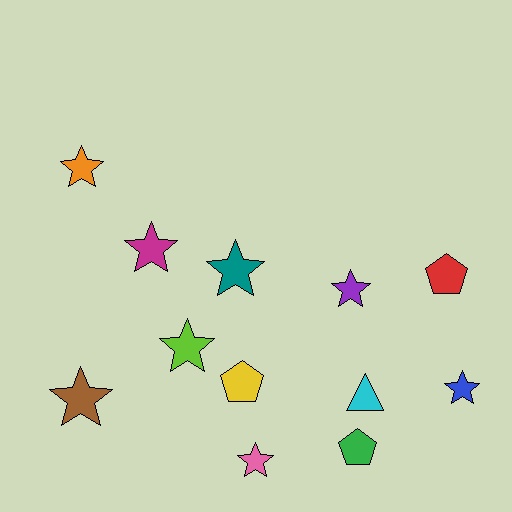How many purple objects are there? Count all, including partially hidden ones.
There is 1 purple object.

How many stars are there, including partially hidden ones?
There are 8 stars.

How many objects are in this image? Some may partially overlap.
There are 12 objects.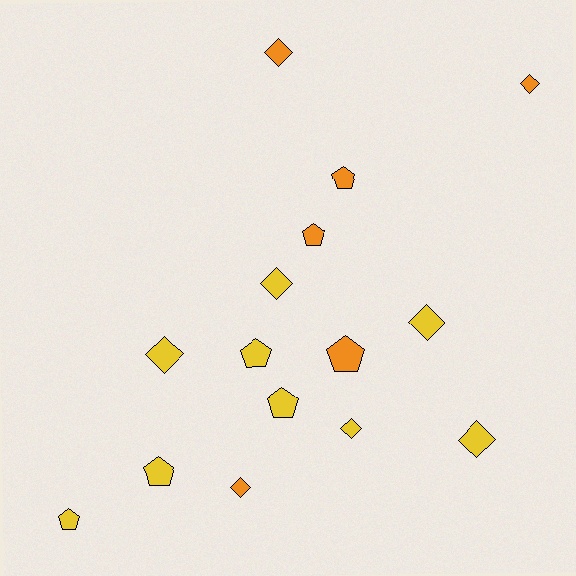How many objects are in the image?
There are 15 objects.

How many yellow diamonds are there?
There are 5 yellow diamonds.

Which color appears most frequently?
Yellow, with 9 objects.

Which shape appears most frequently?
Diamond, with 8 objects.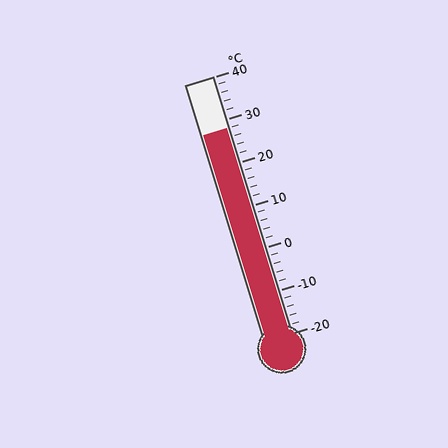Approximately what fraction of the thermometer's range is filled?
The thermometer is filled to approximately 80% of its range.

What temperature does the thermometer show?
The thermometer shows approximately 28°C.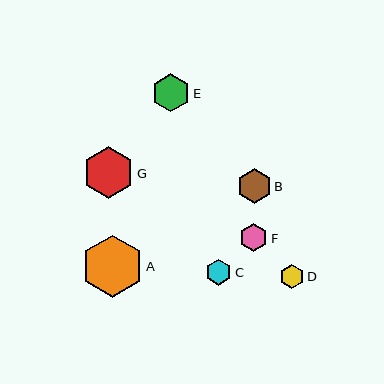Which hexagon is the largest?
Hexagon A is the largest with a size of approximately 62 pixels.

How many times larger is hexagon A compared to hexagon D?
Hexagon A is approximately 2.6 times the size of hexagon D.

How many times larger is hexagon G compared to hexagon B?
Hexagon G is approximately 1.5 times the size of hexagon B.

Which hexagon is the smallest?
Hexagon D is the smallest with a size of approximately 24 pixels.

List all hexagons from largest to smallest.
From largest to smallest: A, G, E, B, F, C, D.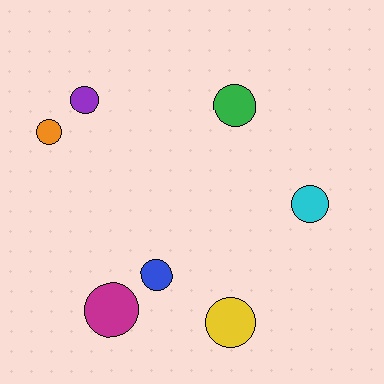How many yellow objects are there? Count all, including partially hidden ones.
There is 1 yellow object.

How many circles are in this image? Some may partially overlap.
There are 7 circles.